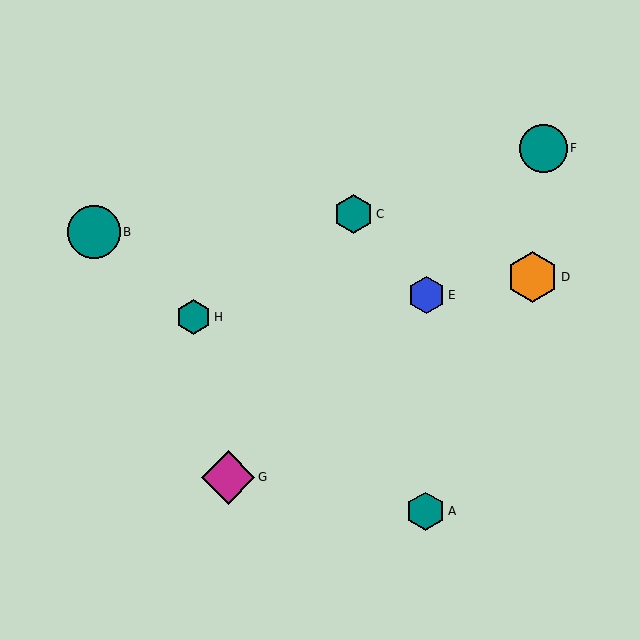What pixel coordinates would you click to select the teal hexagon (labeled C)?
Click at (354, 214) to select the teal hexagon C.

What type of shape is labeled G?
Shape G is a magenta diamond.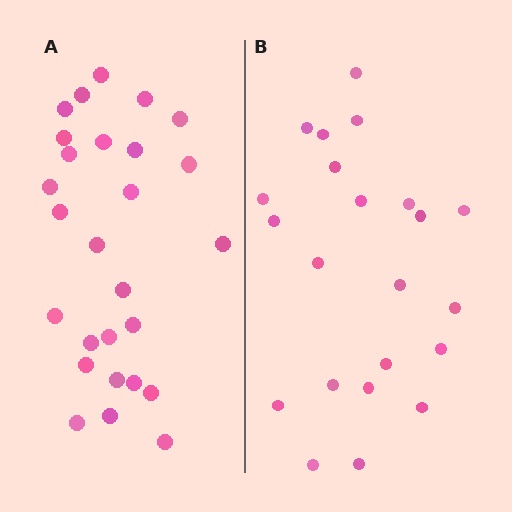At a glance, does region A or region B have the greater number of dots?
Region A (the left region) has more dots.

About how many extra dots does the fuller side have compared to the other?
Region A has about 5 more dots than region B.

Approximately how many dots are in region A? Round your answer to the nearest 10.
About 30 dots. (The exact count is 27, which rounds to 30.)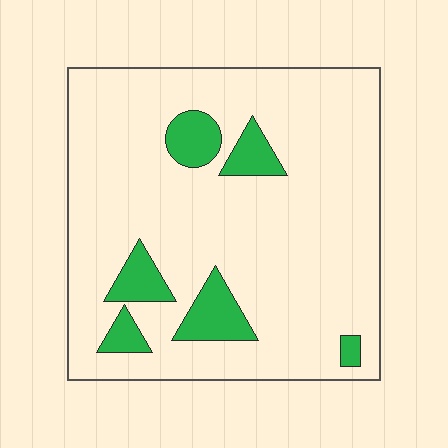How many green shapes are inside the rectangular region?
6.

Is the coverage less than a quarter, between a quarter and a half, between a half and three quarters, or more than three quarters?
Less than a quarter.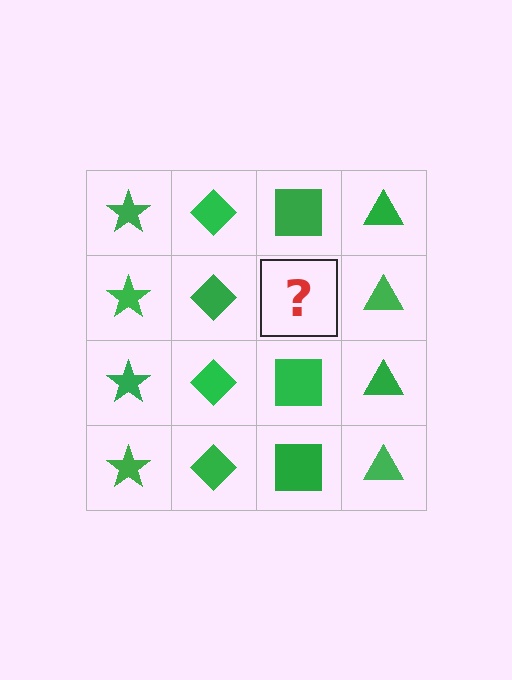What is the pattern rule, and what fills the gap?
The rule is that each column has a consistent shape. The gap should be filled with a green square.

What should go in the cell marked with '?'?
The missing cell should contain a green square.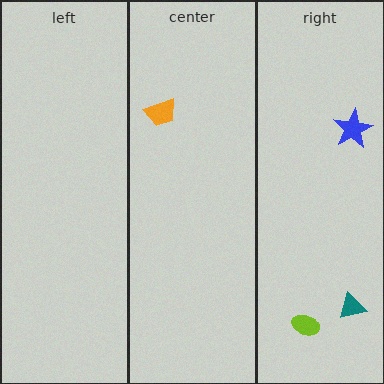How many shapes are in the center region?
1.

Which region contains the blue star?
The right region.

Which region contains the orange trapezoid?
The center region.